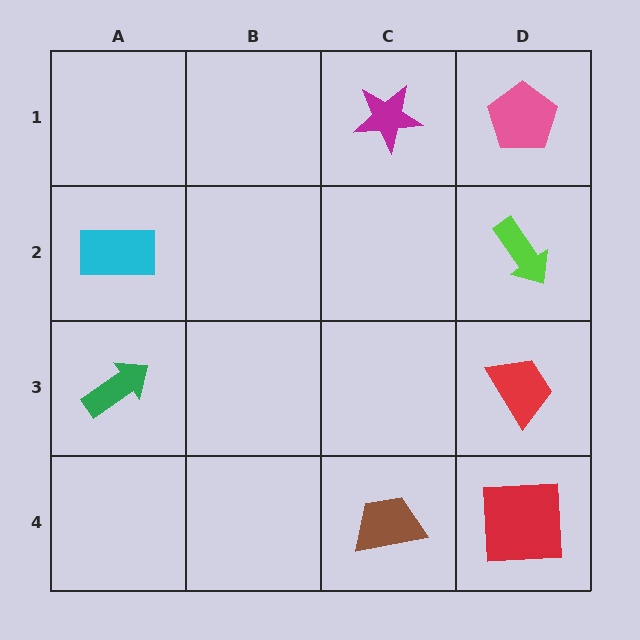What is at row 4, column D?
A red square.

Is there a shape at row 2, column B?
No, that cell is empty.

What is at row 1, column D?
A pink pentagon.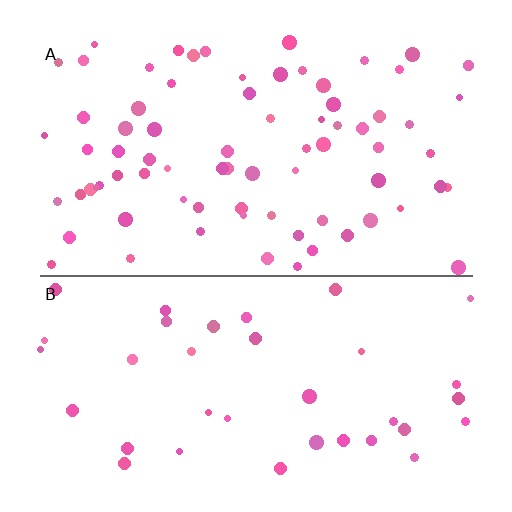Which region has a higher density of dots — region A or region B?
A (the top).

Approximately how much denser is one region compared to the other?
Approximately 2.0× — region A over region B.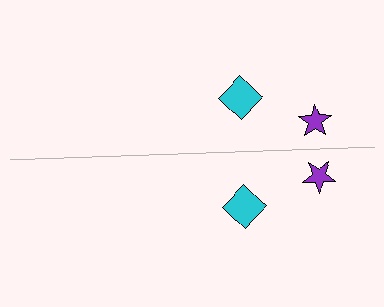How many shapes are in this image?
There are 4 shapes in this image.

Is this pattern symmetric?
Yes, this pattern has bilateral (reflection) symmetry.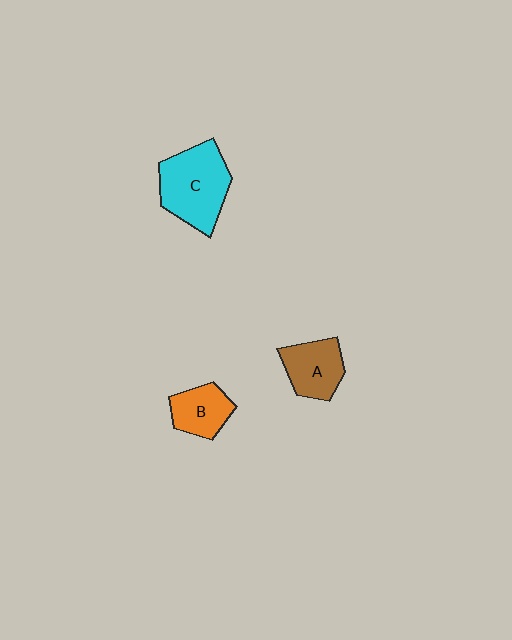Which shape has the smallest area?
Shape B (orange).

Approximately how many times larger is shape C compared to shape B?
Approximately 1.8 times.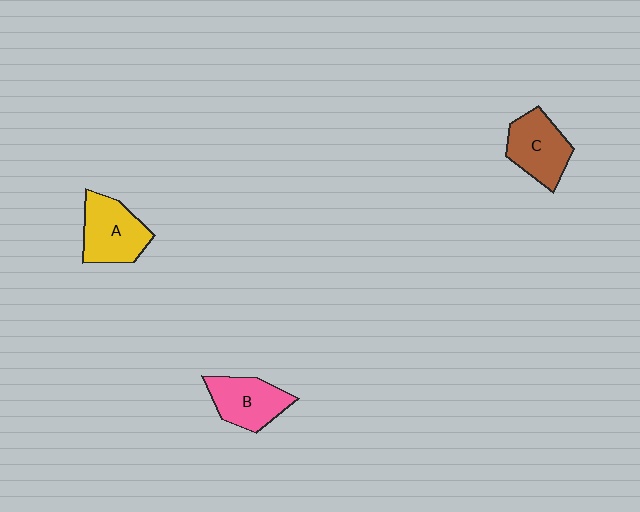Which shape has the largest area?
Shape A (yellow).